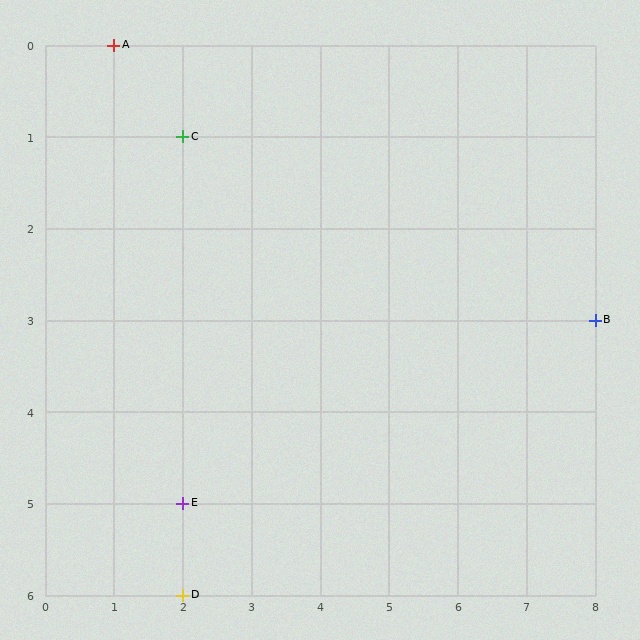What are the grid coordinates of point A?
Point A is at grid coordinates (1, 0).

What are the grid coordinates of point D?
Point D is at grid coordinates (2, 6).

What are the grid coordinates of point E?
Point E is at grid coordinates (2, 5).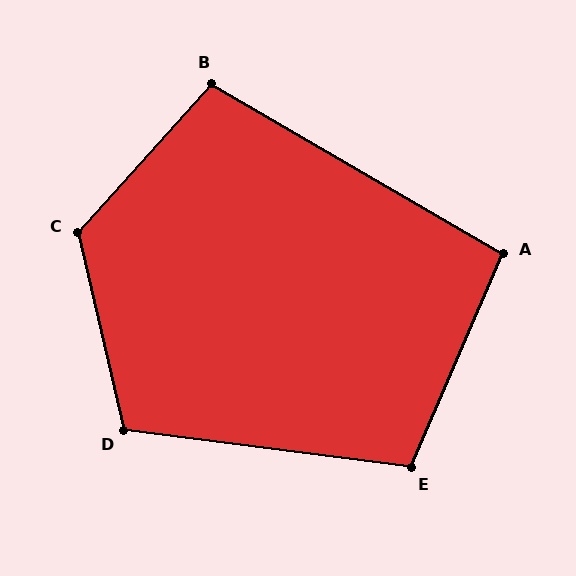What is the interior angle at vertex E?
Approximately 106 degrees (obtuse).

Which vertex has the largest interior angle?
C, at approximately 125 degrees.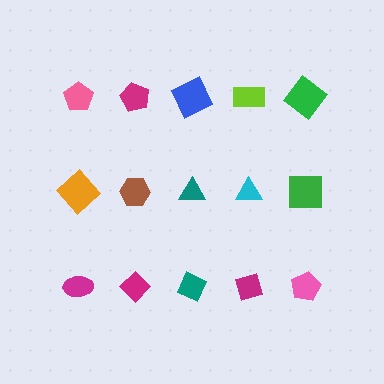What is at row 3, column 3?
A teal diamond.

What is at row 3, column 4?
A magenta diamond.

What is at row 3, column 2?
A magenta diamond.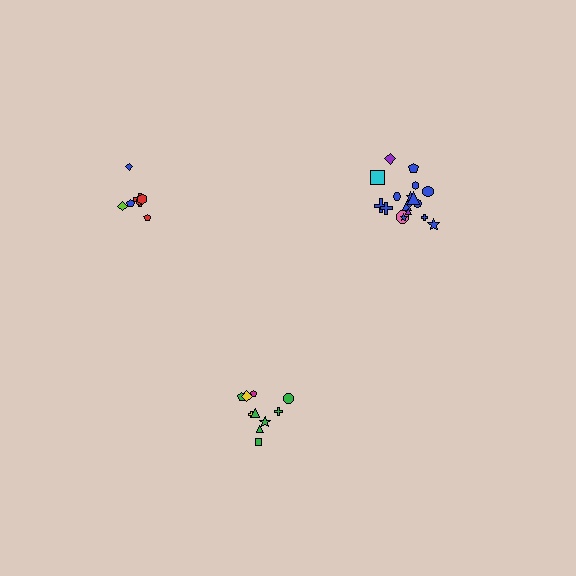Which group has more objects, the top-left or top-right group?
The top-right group.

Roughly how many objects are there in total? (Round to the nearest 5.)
Roughly 35 objects in total.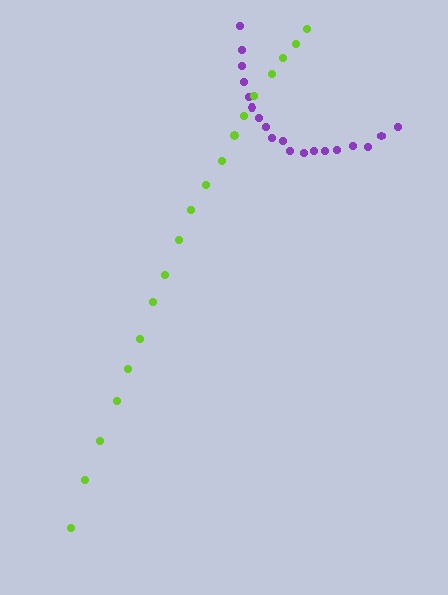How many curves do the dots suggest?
There are 2 distinct paths.